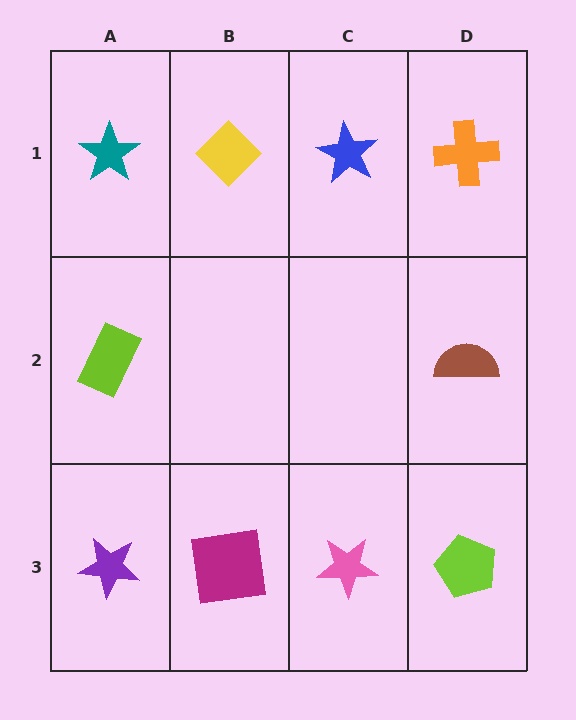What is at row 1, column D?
An orange cross.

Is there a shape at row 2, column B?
No, that cell is empty.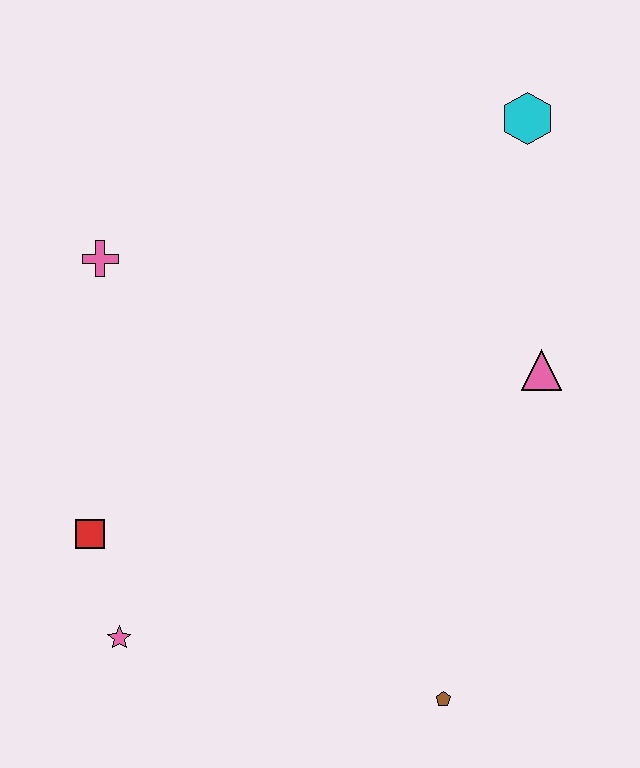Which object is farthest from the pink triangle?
The pink star is farthest from the pink triangle.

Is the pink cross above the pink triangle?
Yes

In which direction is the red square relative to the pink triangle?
The red square is to the left of the pink triangle.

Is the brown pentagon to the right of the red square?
Yes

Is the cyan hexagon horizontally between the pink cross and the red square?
No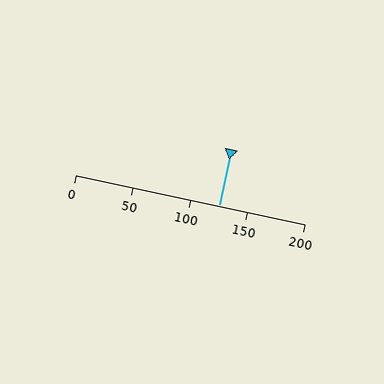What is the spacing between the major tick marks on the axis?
The major ticks are spaced 50 apart.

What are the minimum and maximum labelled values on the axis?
The axis runs from 0 to 200.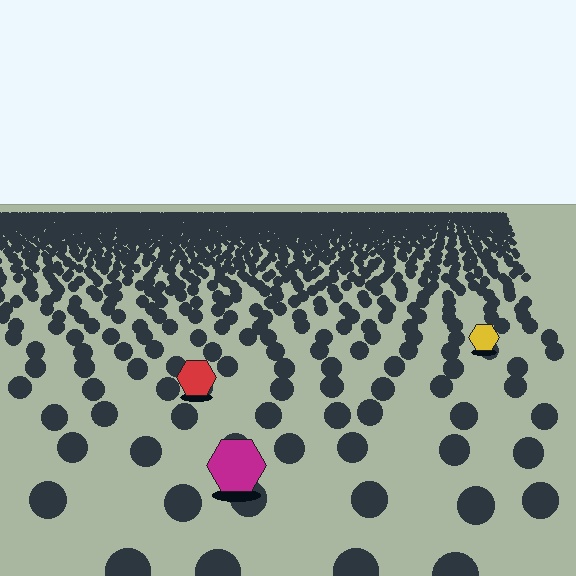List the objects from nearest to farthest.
From nearest to farthest: the magenta hexagon, the red hexagon, the yellow hexagon.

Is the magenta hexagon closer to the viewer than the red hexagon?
Yes. The magenta hexagon is closer — you can tell from the texture gradient: the ground texture is coarser near it.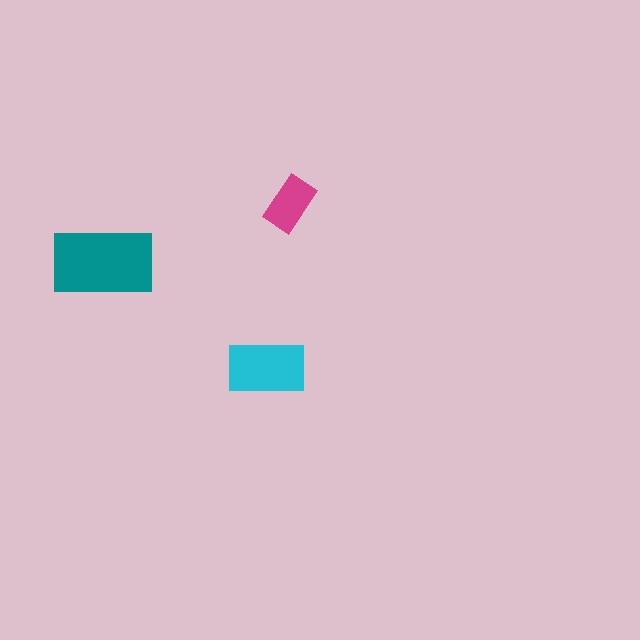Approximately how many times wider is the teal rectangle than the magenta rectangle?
About 2 times wider.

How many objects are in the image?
There are 3 objects in the image.